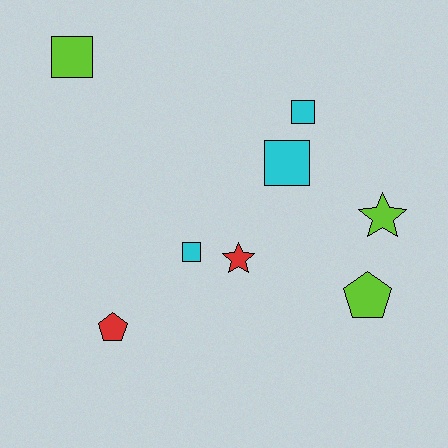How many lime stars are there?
There is 1 lime star.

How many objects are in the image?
There are 8 objects.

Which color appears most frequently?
Lime, with 3 objects.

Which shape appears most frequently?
Square, with 4 objects.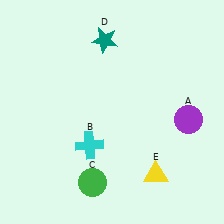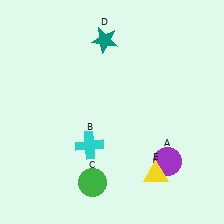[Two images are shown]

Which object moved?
The purple circle (A) moved down.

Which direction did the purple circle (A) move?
The purple circle (A) moved down.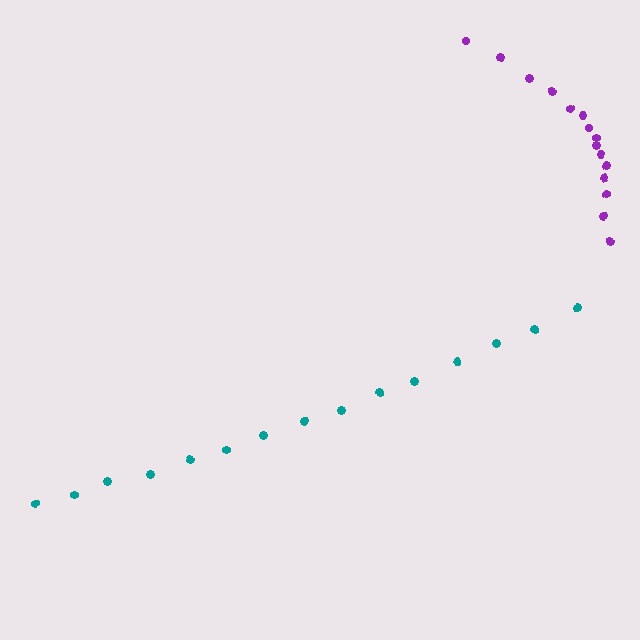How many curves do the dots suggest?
There are 2 distinct paths.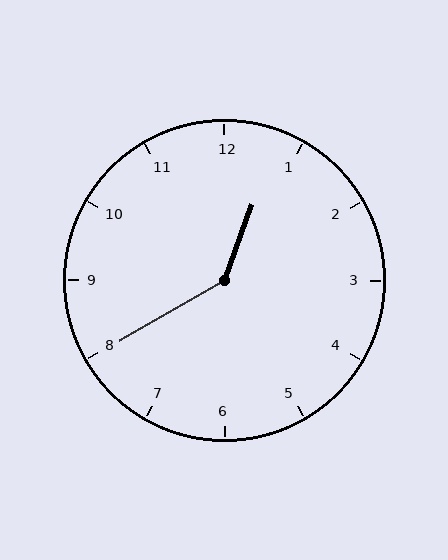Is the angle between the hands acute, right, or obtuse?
It is obtuse.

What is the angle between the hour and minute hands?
Approximately 140 degrees.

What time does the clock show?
12:40.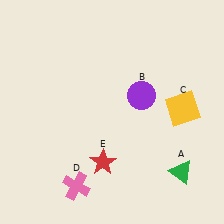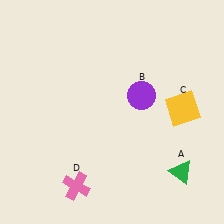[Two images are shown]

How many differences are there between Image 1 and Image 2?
There is 1 difference between the two images.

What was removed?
The red star (E) was removed in Image 2.